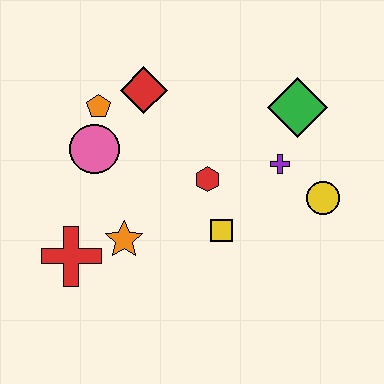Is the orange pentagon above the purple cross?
Yes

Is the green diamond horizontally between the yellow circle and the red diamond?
Yes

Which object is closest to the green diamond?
The purple cross is closest to the green diamond.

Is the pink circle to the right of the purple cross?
No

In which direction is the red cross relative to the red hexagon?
The red cross is to the left of the red hexagon.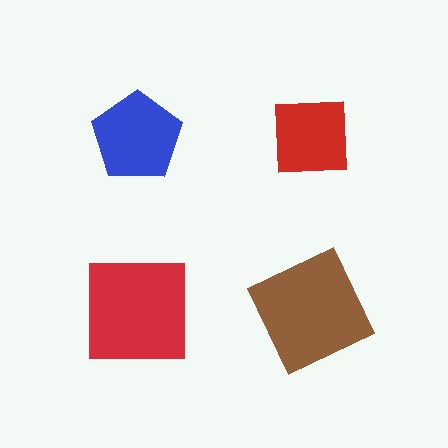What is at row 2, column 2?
A brown square.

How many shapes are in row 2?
2 shapes.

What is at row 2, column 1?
A red square.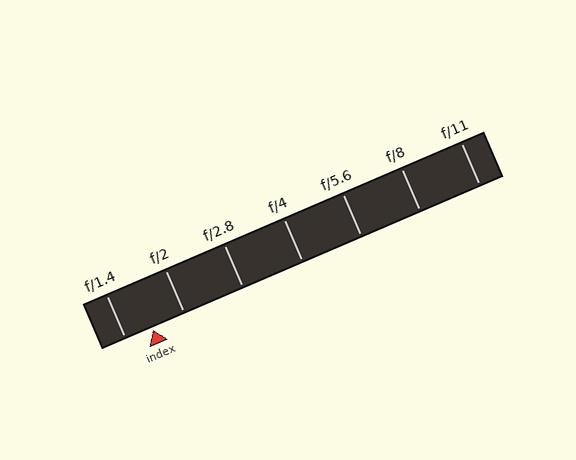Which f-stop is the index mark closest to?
The index mark is closest to f/1.4.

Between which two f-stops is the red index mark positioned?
The index mark is between f/1.4 and f/2.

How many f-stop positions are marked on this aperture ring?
There are 7 f-stop positions marked.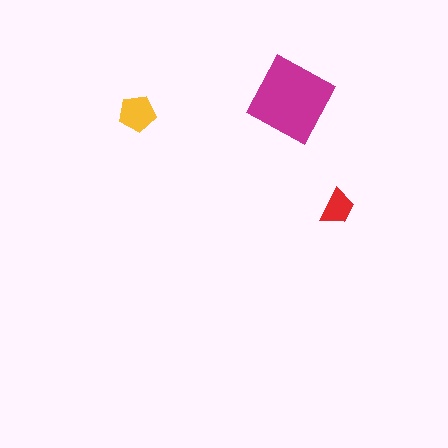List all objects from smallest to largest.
The red trapezoid, the yellow pentagon, the magenta square.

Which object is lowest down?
The red trapezoid is bottommost.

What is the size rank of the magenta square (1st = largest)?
1st.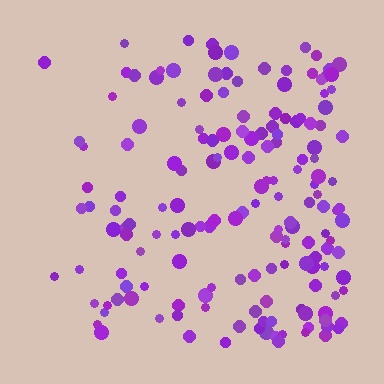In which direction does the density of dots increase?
From left to right, with the right side densest.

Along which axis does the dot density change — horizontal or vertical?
Horizontal.